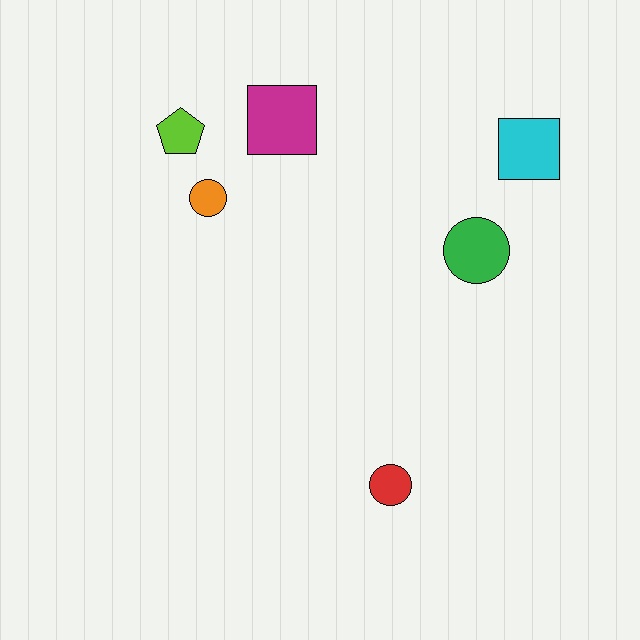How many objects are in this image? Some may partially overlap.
There are 6 objects.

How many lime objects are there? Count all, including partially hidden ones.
There is 1 lime object.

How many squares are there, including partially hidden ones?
There are 2 squares.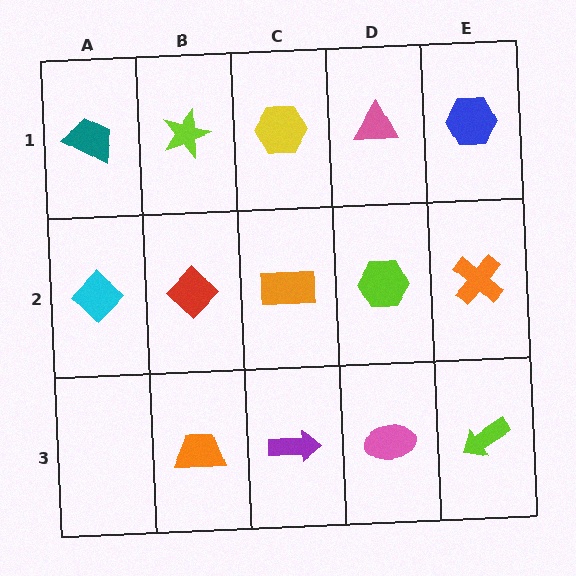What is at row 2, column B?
A red diamond.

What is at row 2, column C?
An orange rectangle.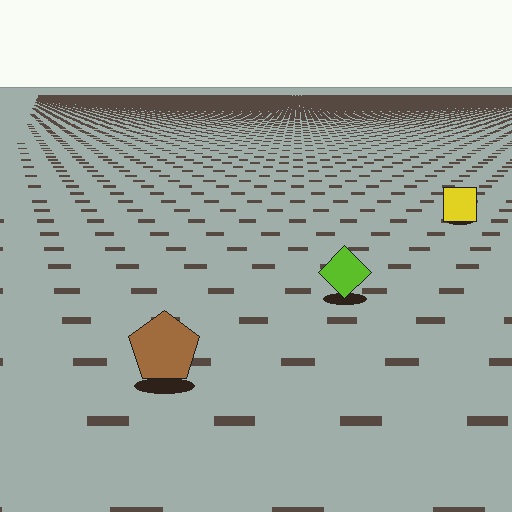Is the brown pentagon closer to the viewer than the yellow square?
Yes. The brown pentagon is closer — you can tell from the texture gradient: the ground texture is coarser near it.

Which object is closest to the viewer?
The brown pentagon is closest. The texture marks near it are larger and more spread out.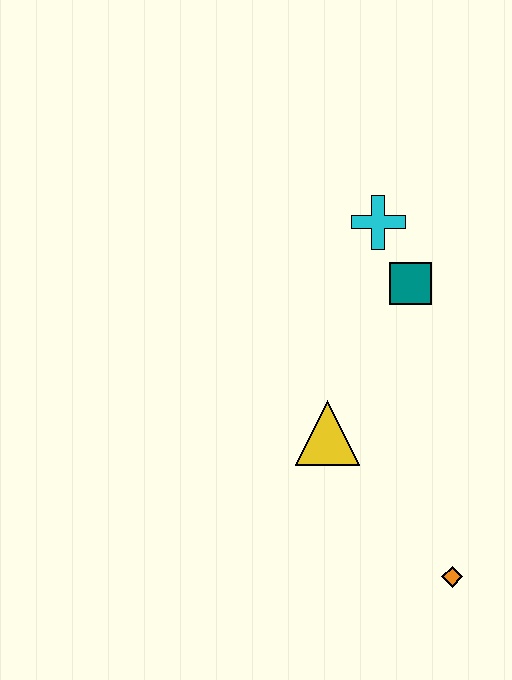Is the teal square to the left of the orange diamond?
Yes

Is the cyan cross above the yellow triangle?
Yes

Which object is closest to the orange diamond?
The yellow triangle is closest to the orange diamond.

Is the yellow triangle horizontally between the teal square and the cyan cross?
No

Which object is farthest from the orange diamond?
The cyan cross is farthest from the orange diamond.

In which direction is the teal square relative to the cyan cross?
The teal square is below the cyan cross.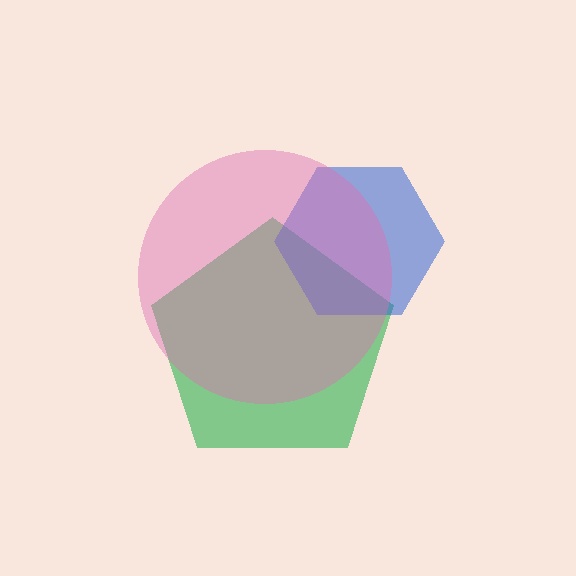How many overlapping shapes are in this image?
There are 3 overlapping shapes in the image.